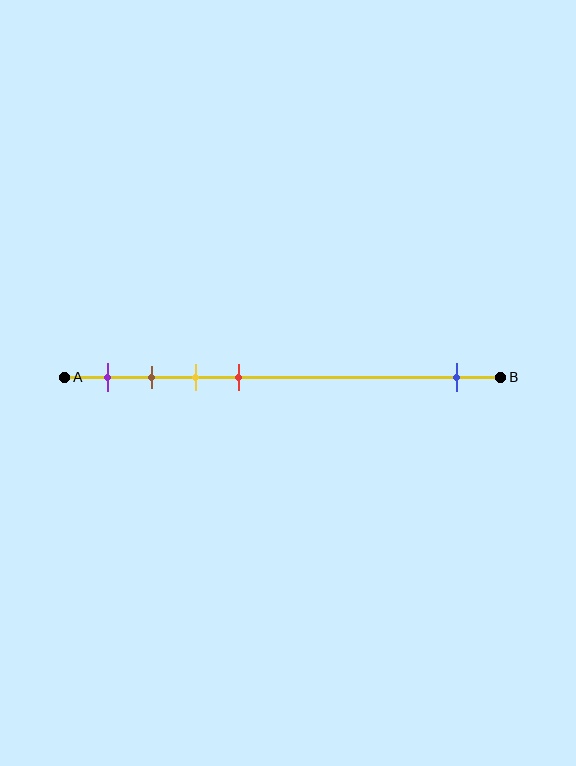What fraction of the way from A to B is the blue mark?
The blue mark is approximately 90% (0.9) of the way from A to B.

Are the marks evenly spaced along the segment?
No, the marks are not evenly spaced.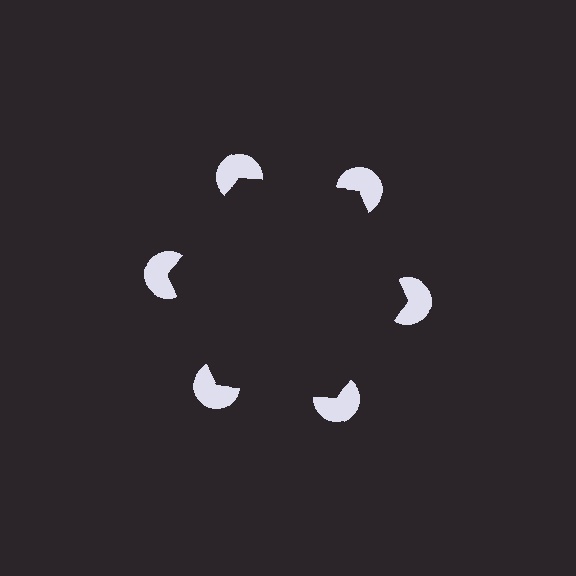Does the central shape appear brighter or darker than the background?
It typically appears slightly darker than the background, even though no actual brightness change is drawn.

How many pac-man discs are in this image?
There are 6 — one at each vertex of the illusory hexagon.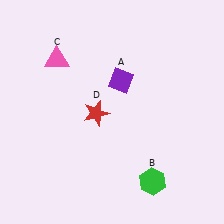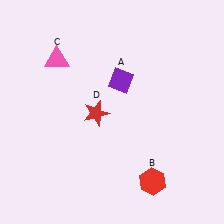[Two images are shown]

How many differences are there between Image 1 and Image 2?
There is 1 difference between the two images.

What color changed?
The hexagon (B) changed from green in Image 1 to red in Image 2.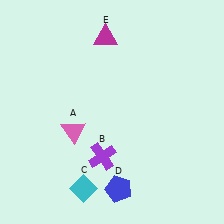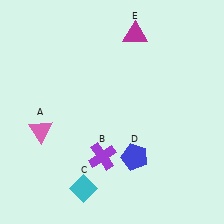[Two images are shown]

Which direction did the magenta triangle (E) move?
The magenta triangle (E) moved right.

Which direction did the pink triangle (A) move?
The pink triangle (A) moved left.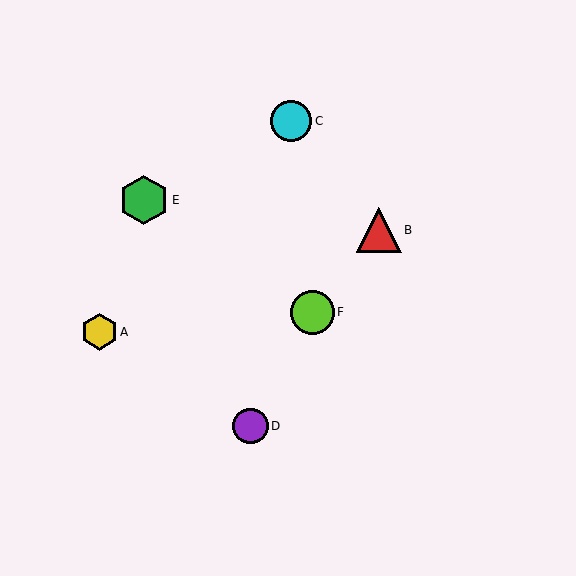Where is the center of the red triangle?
The center of the red triangle is at (379, 230).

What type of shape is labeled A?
Shape A is a yellow hexagon.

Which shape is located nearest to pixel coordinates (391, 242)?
The red triangle (labeled B) at (379, 230) is nearest to that location.